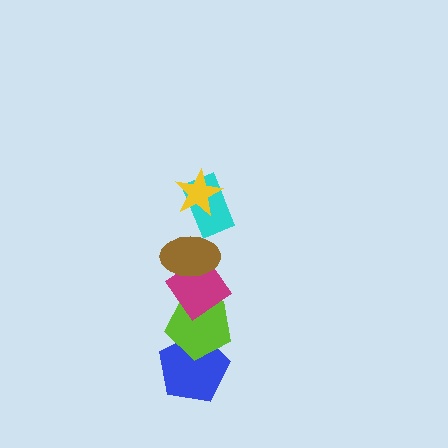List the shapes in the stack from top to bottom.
From top to bottom: the yellow star, the cyan rectangle, the brown ellipse, the magenta diamond, the lime pentagon, the blue pentagon.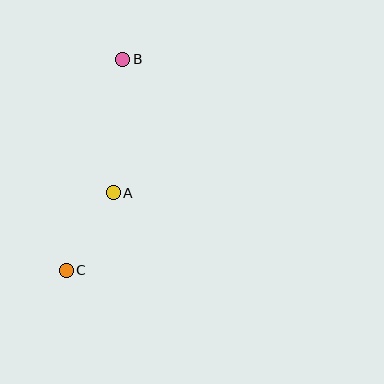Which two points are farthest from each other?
Points B and C are farthest from each other.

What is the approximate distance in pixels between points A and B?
The distance between A and B is approximately 133 pixels.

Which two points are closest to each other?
Points A and C are closest to each other.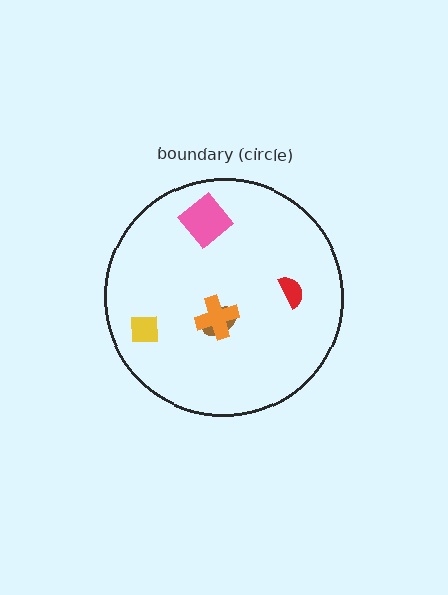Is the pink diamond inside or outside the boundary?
Inside.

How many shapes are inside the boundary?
5 inside, 0 outside.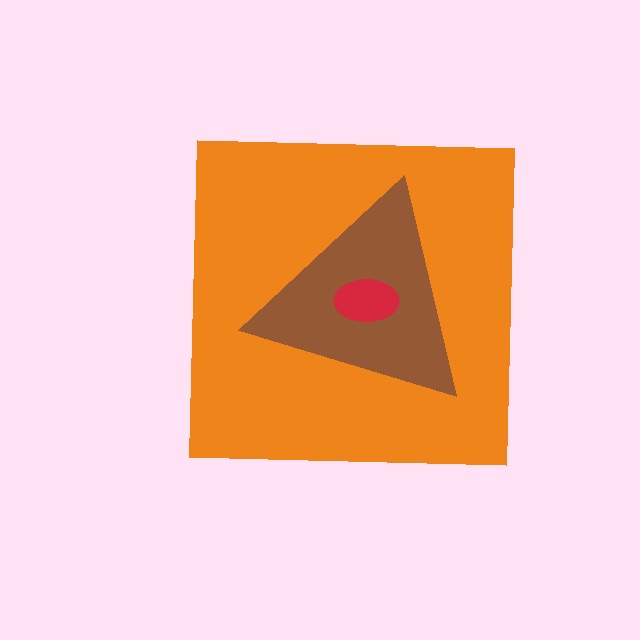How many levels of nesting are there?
3.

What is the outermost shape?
The orange square.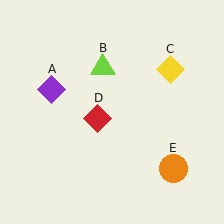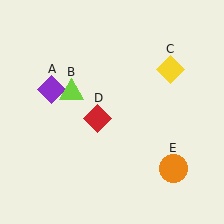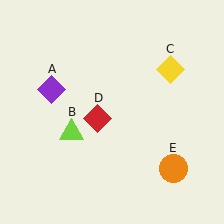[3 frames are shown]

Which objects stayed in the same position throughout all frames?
Purple diamond (object A) and yellow diamond (object C) and red diamond (object D) and orange circle (object E) remained stationary.